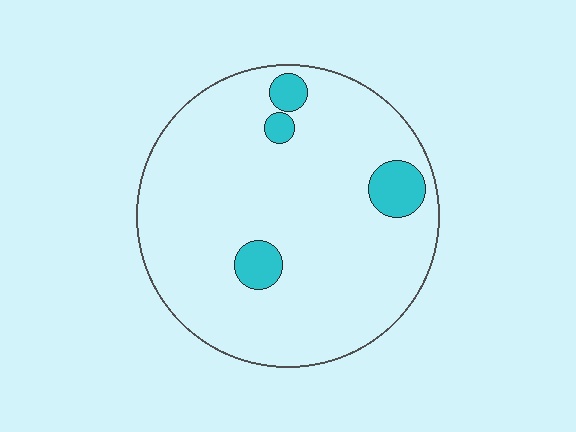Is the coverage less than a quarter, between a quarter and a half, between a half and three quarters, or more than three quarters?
Less than a quarter.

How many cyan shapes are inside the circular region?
4.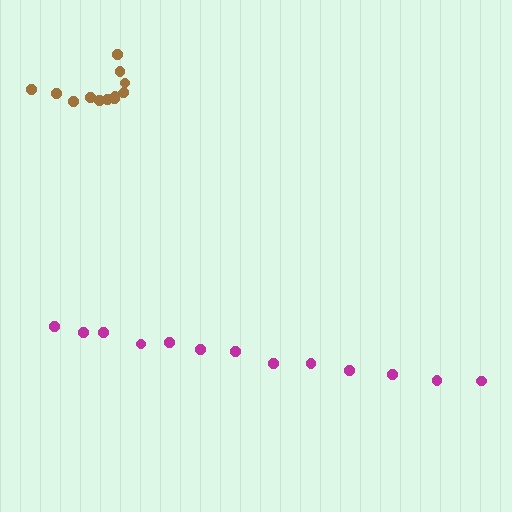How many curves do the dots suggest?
There are 2 distinct paths.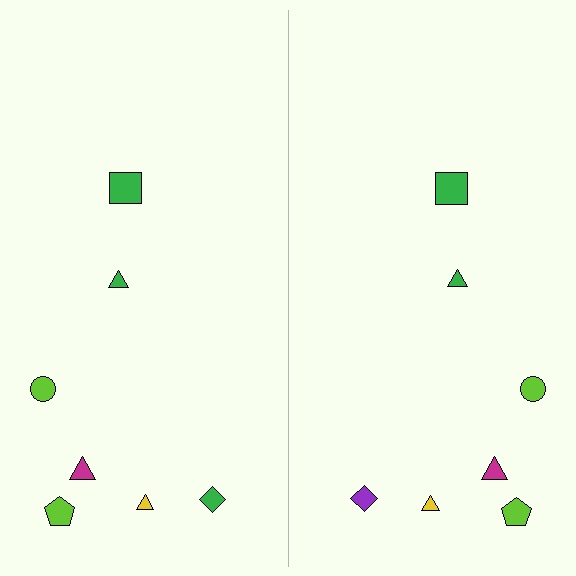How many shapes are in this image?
There are 14 shapes in this image.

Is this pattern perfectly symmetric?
No, the pattern is not perfectly symmetric. The purple diamond on the right side breaks the symmetry — its mirror counterpart is green.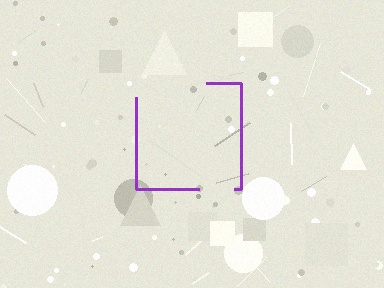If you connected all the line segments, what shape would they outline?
They would outline a square.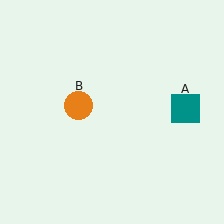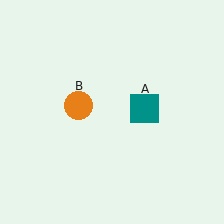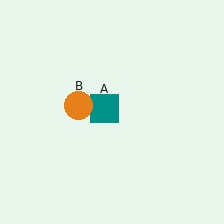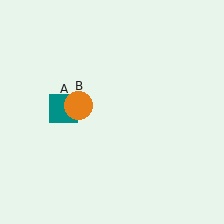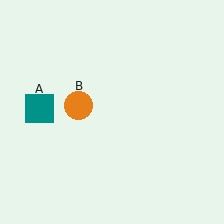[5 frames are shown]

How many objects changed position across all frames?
1 object changed position: teal square (object A).